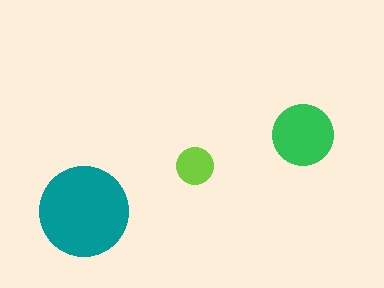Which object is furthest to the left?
The teal circle is leftmost.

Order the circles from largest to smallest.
the teal one, the green one, the lime one.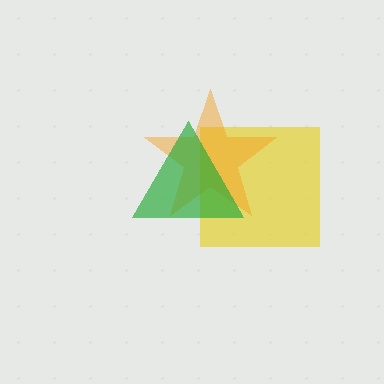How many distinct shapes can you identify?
There are 3 distinct shapes: a yellow square, an orange star, a green triangle.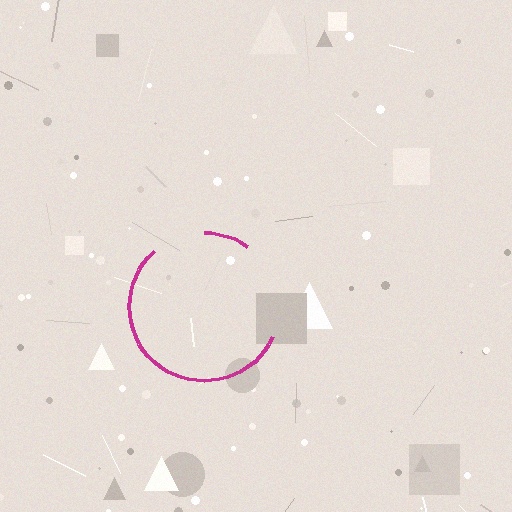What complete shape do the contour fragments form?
The contour fragments form a circle.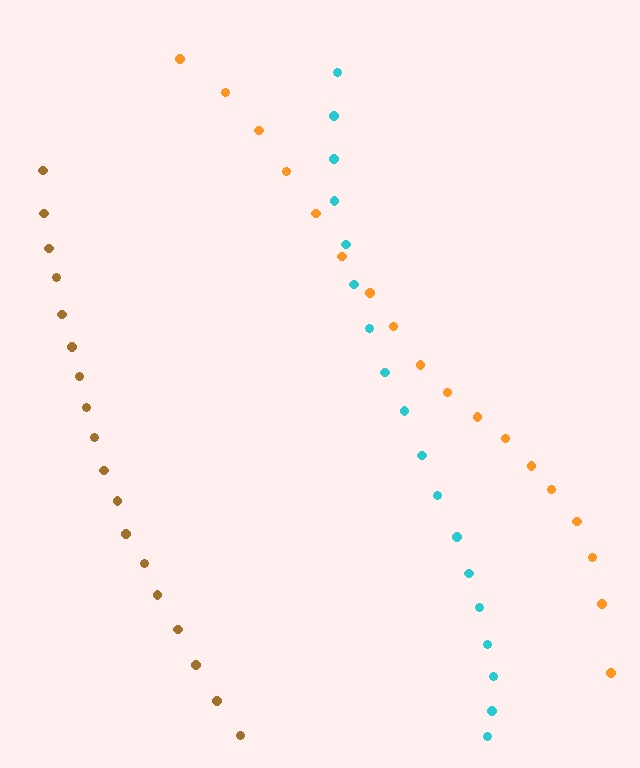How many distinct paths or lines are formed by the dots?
There are 3 distinct paths.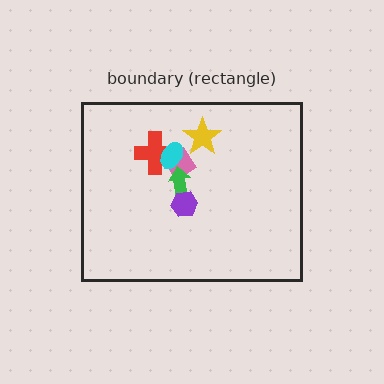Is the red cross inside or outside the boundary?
Inside.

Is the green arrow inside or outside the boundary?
Inside.